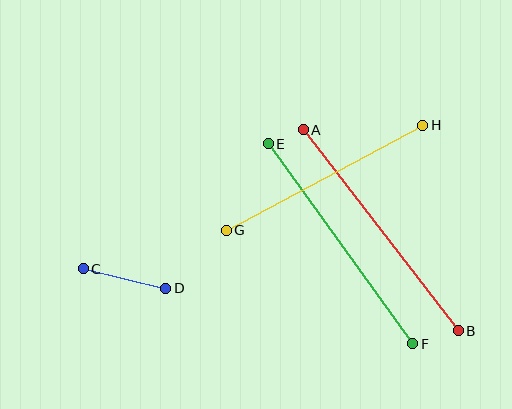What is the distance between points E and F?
The distance is approximately 247 pixels.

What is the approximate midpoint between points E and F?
The midpoint is at approximately (340, 244) pixels.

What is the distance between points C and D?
The distance is approximately 85 pixels.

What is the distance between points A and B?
The distance is approximately 254 pixels.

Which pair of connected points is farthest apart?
Points A and B are farthest apart.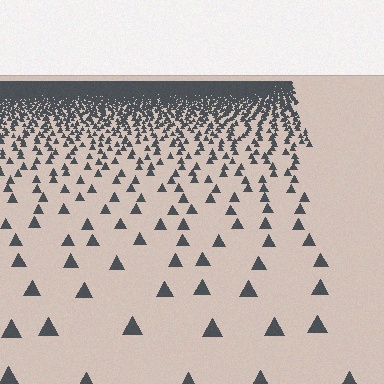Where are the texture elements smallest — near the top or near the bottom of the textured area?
Near the top.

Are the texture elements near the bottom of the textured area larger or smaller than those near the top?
Larger. Near the bottom, elements are closer to the viewer and appear at a bigger on-screen size.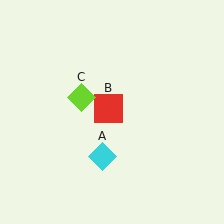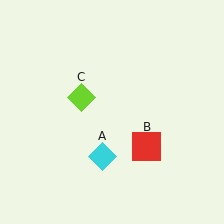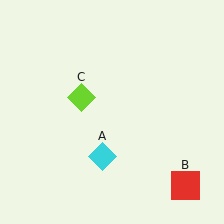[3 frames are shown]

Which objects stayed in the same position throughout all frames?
Cyan diamond (object A) and lime diamond (object C) remained stationary.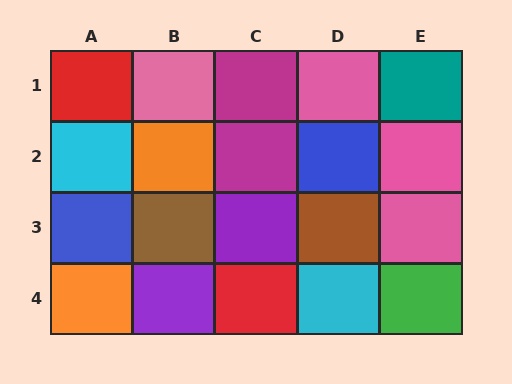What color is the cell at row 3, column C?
Purple.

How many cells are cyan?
2 cells are cyan.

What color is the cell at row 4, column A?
Orange.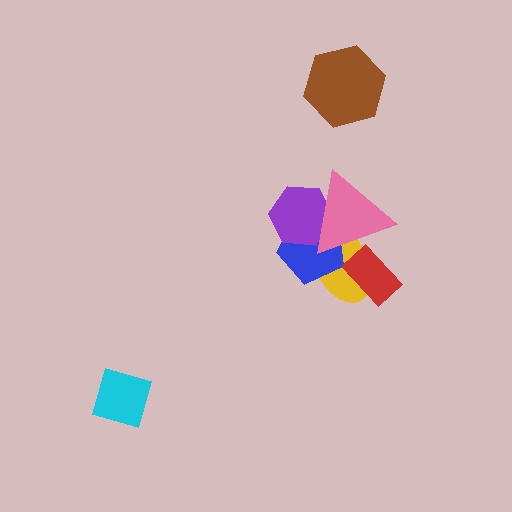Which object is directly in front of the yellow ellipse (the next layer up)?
The blue pentagon is directly in front of the yellow ellipse.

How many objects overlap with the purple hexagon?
3 objects overlap with the purple hexagon.